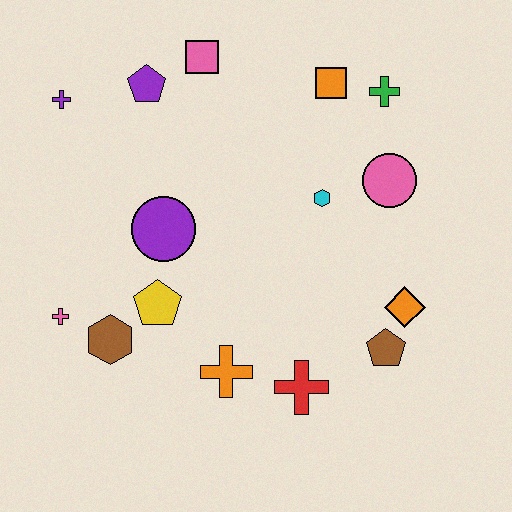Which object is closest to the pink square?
The purple pentagon is closest to the pink square.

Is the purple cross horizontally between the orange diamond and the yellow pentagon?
No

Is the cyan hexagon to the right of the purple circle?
Yes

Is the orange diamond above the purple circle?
No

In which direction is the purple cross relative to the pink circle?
The purple cross is to the left of the pink circle.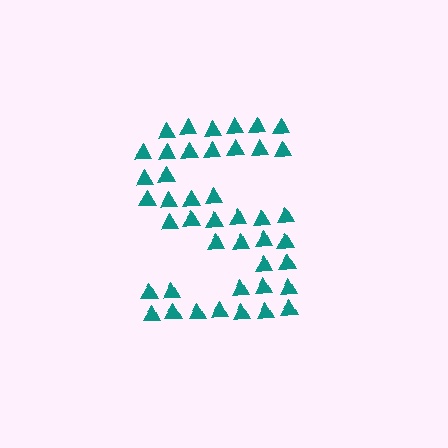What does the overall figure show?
The overall figure shows the letter S.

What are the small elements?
The small elements are triangles.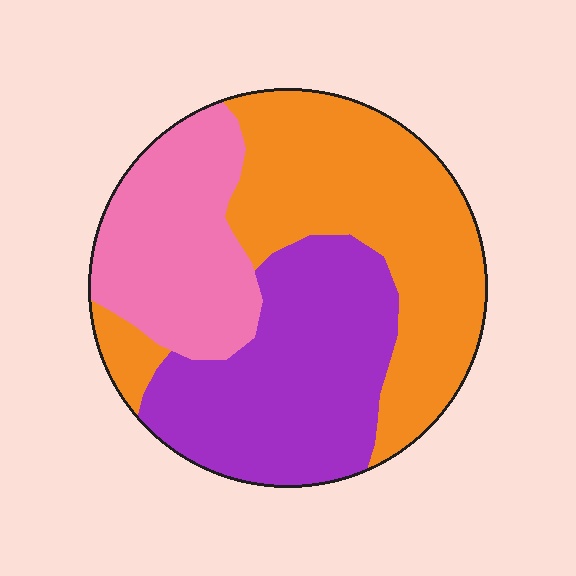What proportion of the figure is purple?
Purple takes up about one third (1/3) of the figure.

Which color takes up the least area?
Pink, at roughly 25%.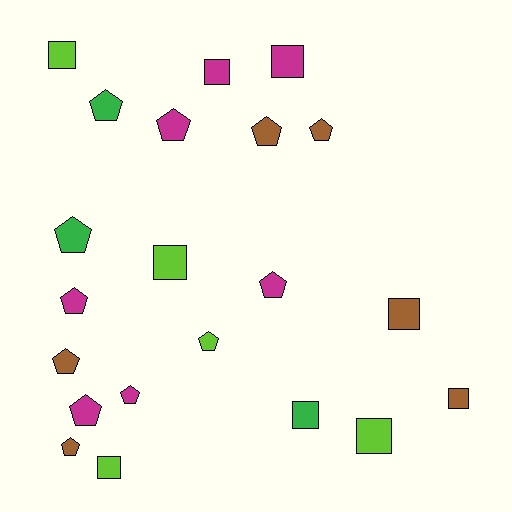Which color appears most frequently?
Magenta, with 7 objects.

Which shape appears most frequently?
Pentagon, with 12 objects.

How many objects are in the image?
There are 21 objects.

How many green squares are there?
There is 1 green square.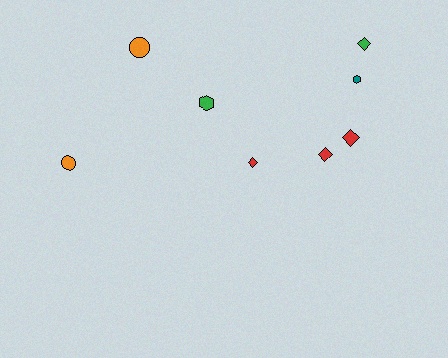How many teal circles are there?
There are no teal circles.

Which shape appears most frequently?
Diamond, with 4 objects.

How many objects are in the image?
There are 8 objects.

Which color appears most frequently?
Red, with 3 objects.